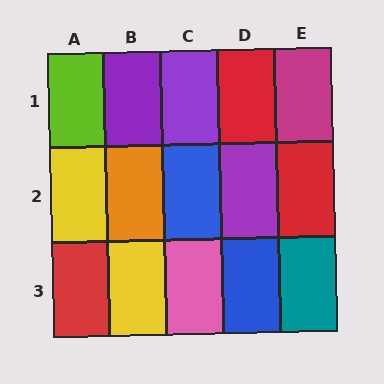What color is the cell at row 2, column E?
Red.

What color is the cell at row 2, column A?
Yellow.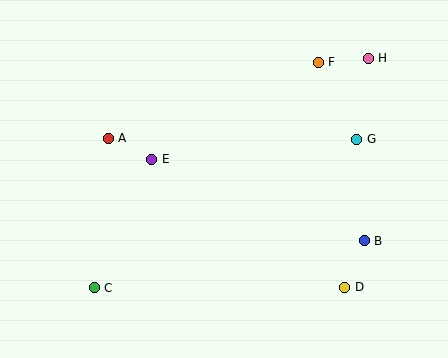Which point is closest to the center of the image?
Point E at (152, 159) is closest to the center.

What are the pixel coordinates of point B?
Point B is at (364, 241).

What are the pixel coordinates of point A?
Point A is at (108, 138).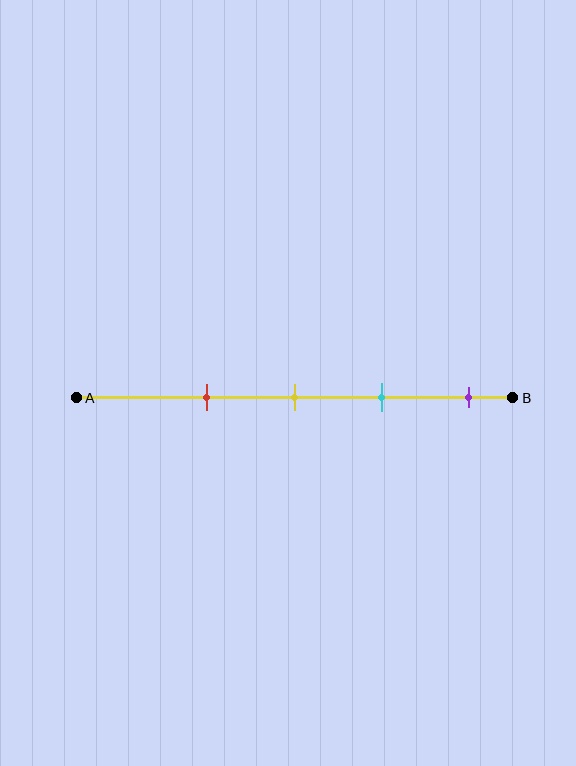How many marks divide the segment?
There are 4 marks dividing the segment.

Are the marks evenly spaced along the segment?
Yes, the marks are approximately evenly spaced.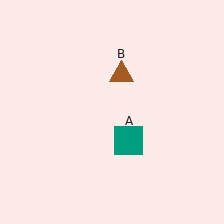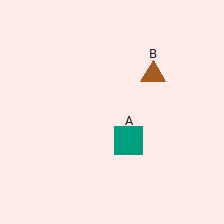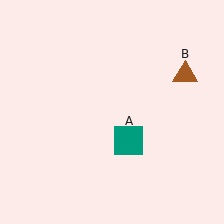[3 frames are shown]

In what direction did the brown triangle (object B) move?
The brown triangle (object B) moved right.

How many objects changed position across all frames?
1 object changed position: brown triangle (object B).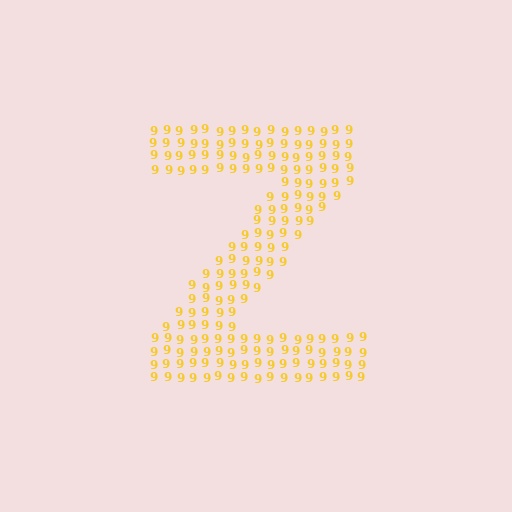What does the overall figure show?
The overall figure shows the letter Z.